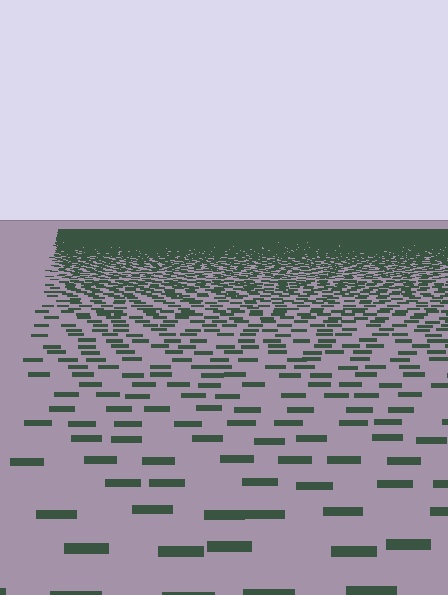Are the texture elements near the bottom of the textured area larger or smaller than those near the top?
Larger. Near the bottom, elements are closer to the viewer and appear at a bigger on-screen size.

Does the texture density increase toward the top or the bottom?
Density increases toward the top.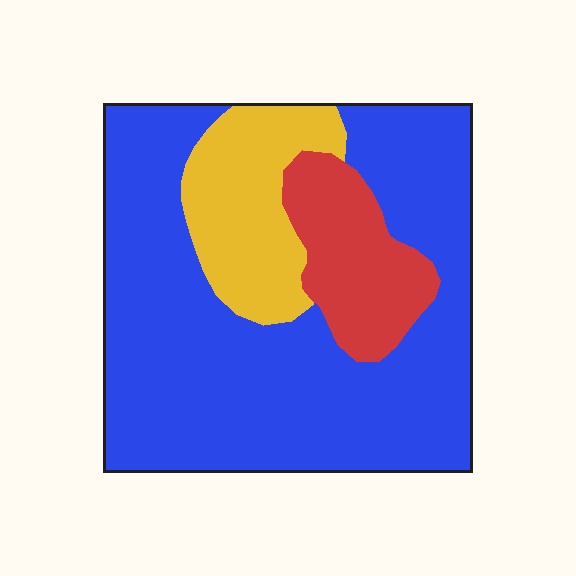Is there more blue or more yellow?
Blue.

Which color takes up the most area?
Blue, at roughly 70%.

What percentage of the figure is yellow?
Yellow takes up about one sixth (1/6) of the figure.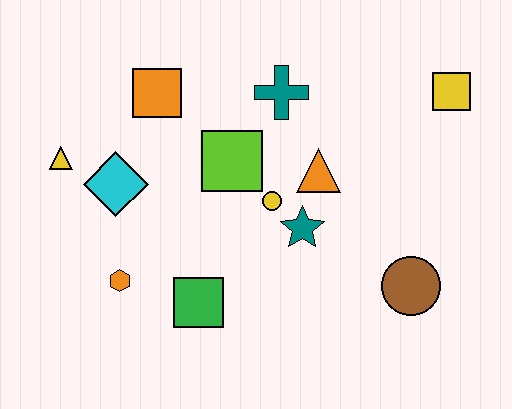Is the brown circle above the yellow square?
No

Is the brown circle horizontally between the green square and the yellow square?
Yes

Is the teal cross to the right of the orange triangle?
No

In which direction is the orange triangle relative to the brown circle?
The orange triangle is above the brown circle.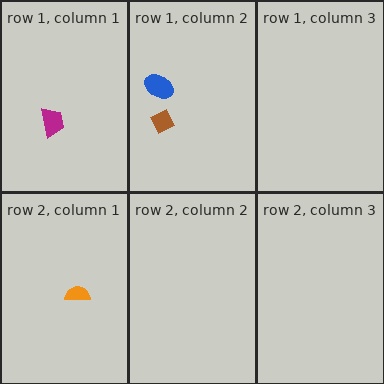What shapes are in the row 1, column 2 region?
The brown diamond, the blue ellipse.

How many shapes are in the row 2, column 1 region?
1.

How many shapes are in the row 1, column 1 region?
1.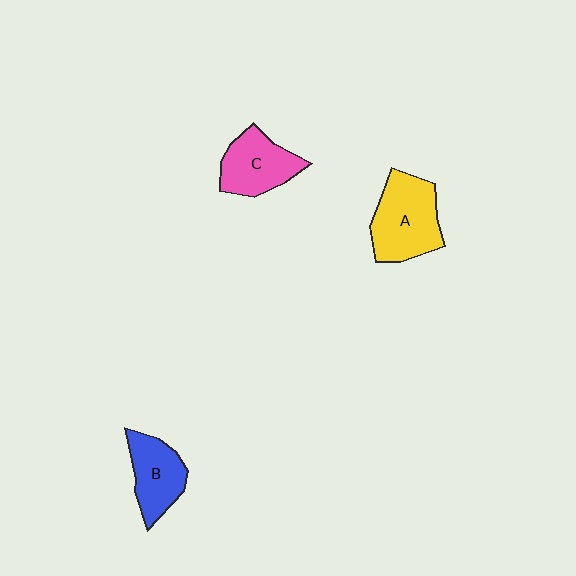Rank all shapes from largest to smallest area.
From largest to smallest: A (yellow), C (pink), B (blue).